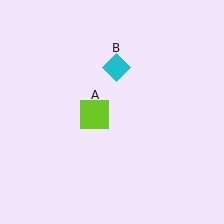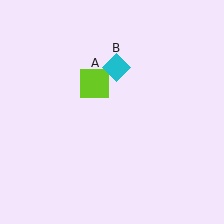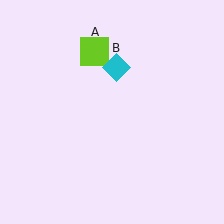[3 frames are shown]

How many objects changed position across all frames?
1 object changed position: lime square (object A).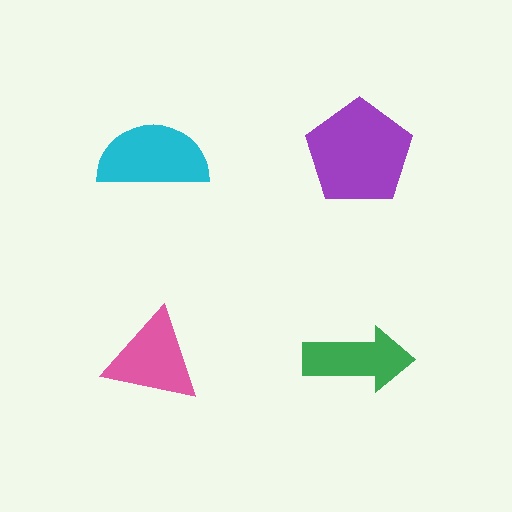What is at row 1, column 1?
A cyan semicircle.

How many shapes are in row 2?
2 shapes.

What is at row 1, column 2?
A purple pentagon.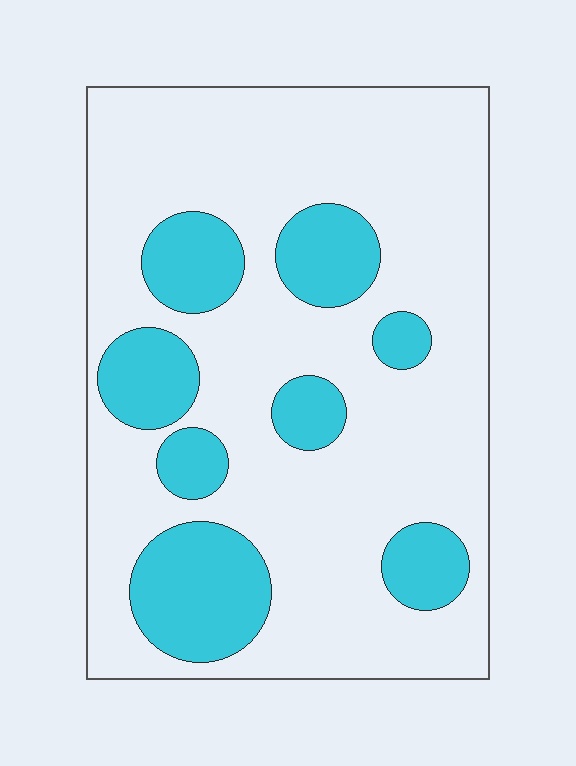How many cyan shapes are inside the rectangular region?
8.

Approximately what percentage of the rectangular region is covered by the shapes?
Approximately 25%.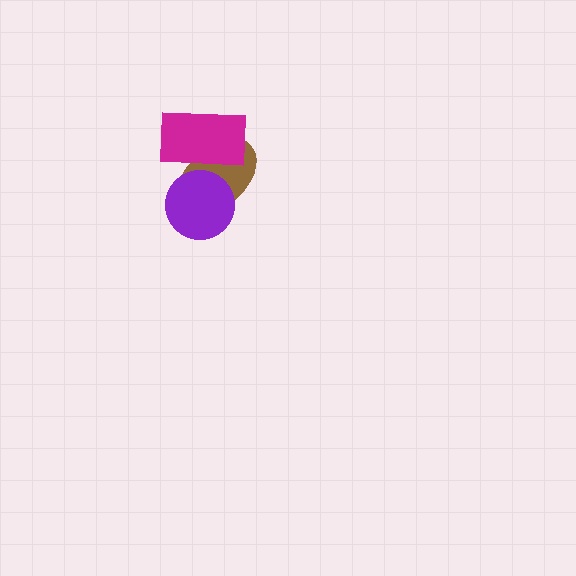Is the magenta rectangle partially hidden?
No, no other shape covers it.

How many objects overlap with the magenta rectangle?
2 objects overlap with the magenta rectangle.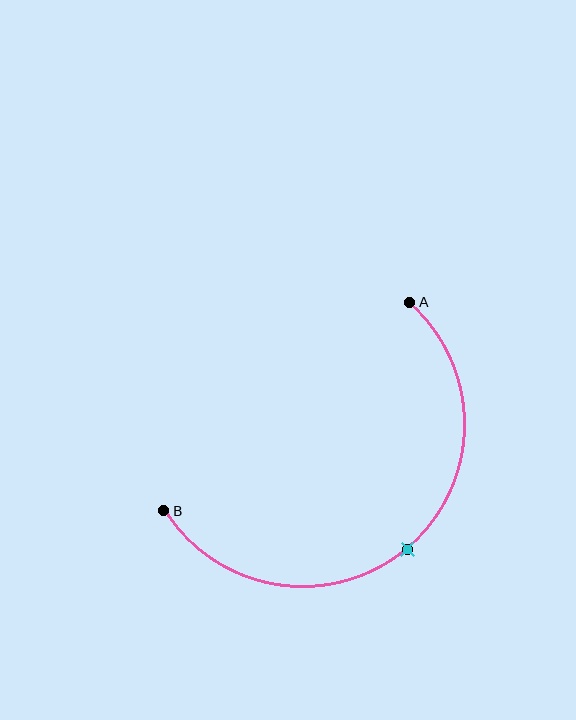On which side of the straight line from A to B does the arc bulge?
The arc bulges below and to the right of the straight line connecting A and B.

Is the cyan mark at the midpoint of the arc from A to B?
Yes. The cyan mark lies on the arc at equal arc-length from both A and B — it is the arc midpoint.